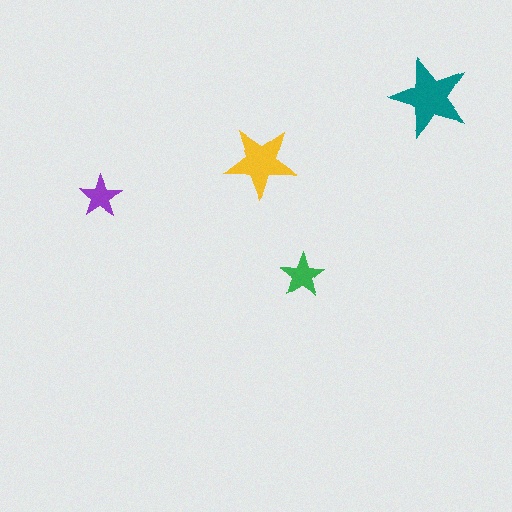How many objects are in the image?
There are 4 objects in the image.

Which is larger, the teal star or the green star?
The teal one.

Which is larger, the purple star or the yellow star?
The yellow one.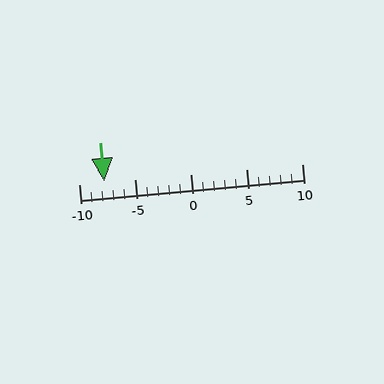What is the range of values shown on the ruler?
The ruler shows values from -10 to 10.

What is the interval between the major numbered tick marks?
The major tick marks are spaced 5 units apart.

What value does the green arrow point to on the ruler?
The green arrow points to approximately -8.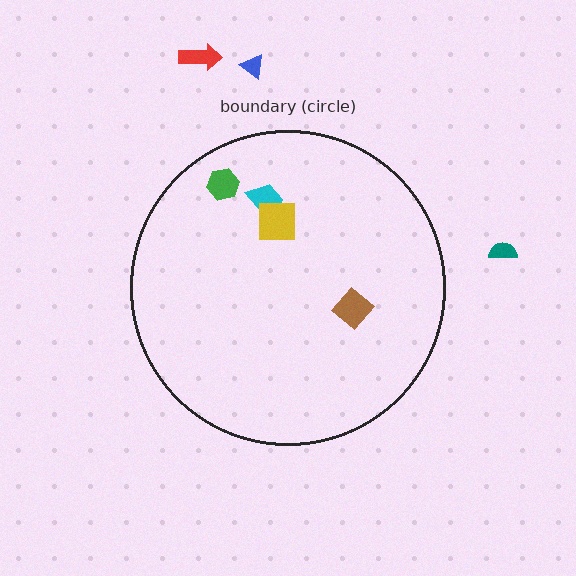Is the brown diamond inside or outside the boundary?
Inside.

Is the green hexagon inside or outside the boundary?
Inside.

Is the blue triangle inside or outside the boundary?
Outside.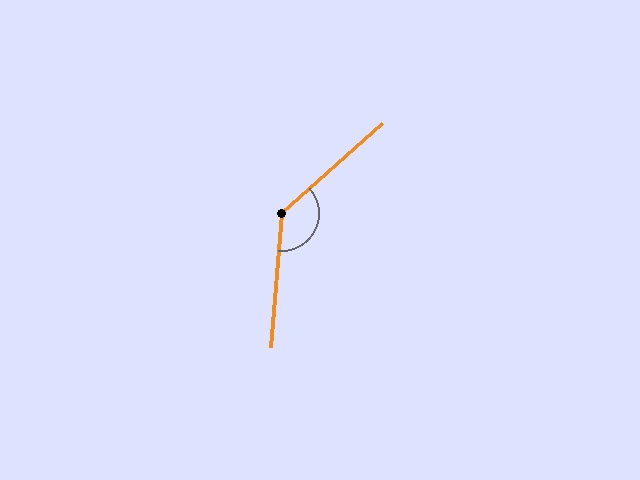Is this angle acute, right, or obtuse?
It is obtuse.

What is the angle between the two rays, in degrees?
Approximately 136 degrees.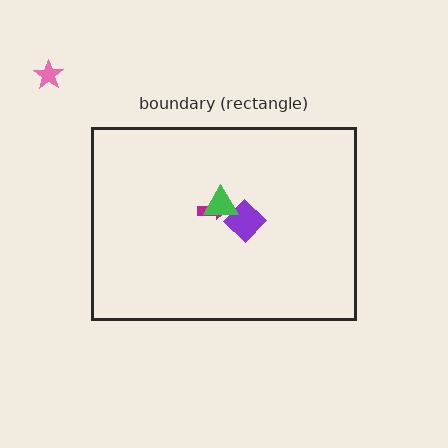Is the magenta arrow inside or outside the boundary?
Inside.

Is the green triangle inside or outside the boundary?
Inside.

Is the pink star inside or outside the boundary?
Outside.